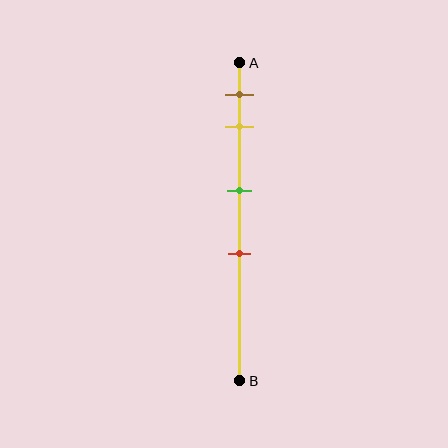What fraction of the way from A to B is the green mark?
The green mark is approximately 40% (0.4) of the way from A to B.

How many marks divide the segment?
There are 4 marks dividing the segment.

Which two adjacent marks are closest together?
The brown and yellow marks are the closest adjacent pair.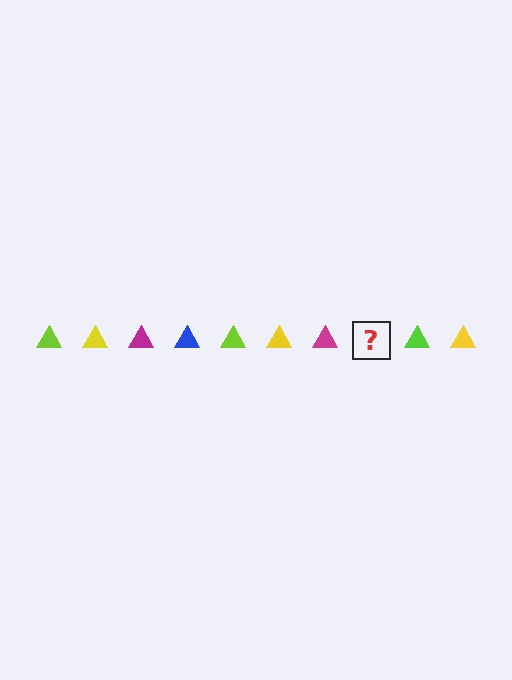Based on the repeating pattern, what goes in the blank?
The blank should be a blue triangle.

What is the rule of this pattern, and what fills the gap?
The rule is that the pattern cycles through lime, yellow, magenta, blue triangles. The gap should be filled with a blue triangle.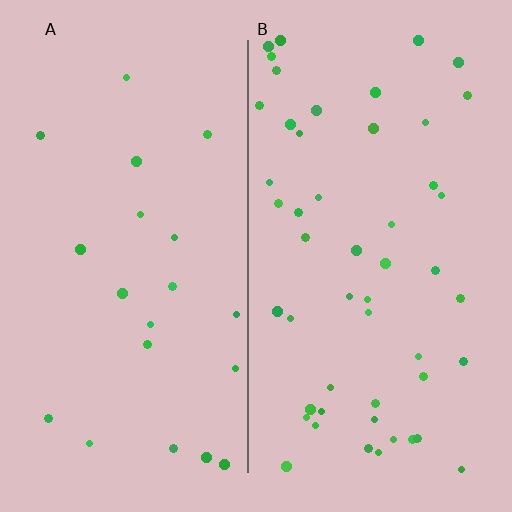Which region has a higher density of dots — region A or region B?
B (the right).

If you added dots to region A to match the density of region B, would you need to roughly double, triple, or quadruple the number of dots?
Approximately double.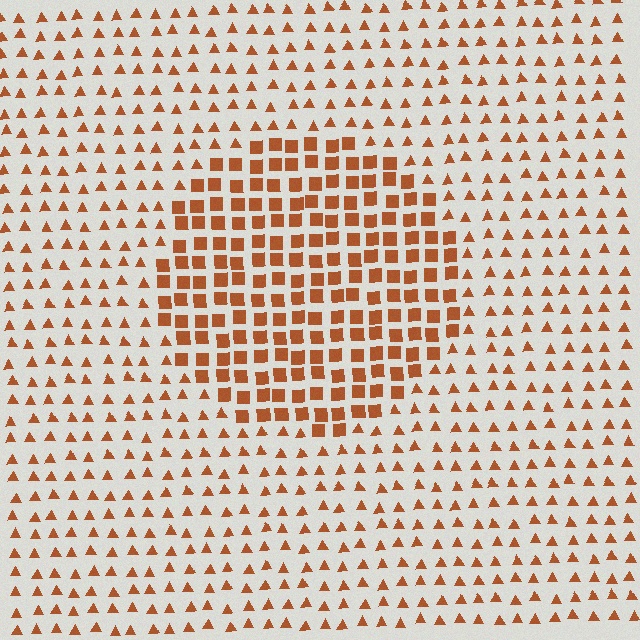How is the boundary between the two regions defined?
The boundary is defined by a change in element shape: squares inside vs. triangles outside. All elements share the same color and spacing.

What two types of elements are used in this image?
The image uses squares inside the circle region and triangles outside it.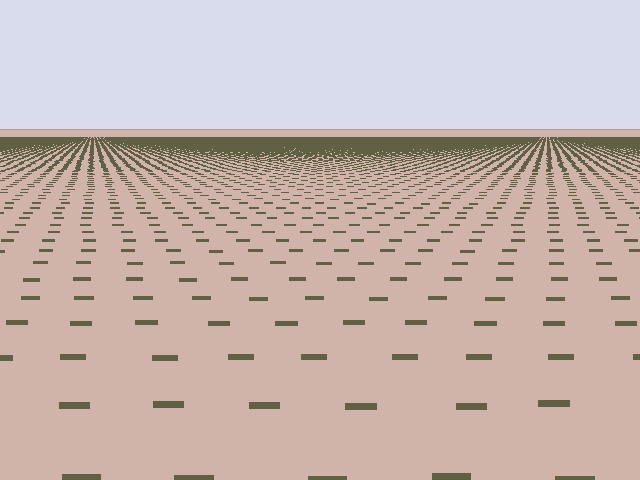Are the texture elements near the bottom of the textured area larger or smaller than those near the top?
Larger. Near the bottom, elements are closer to the viewer and appear at a bigger on-screen size.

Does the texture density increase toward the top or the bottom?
Density increases toward the top.